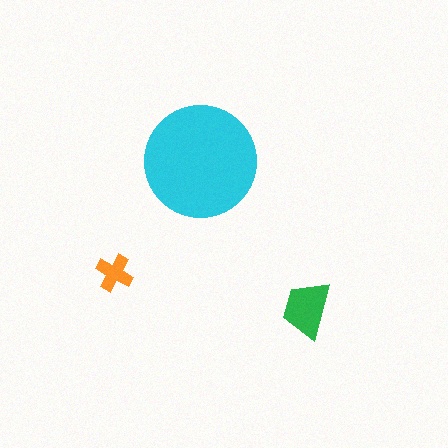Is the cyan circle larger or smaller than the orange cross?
Larger.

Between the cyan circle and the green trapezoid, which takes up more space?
The cyan circle.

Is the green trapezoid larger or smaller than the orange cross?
Larger.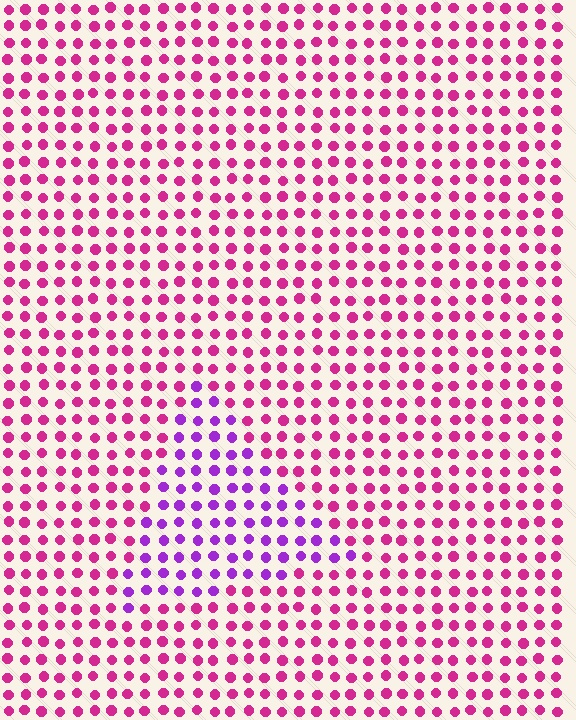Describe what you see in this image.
The image is filled with small magenta elements in a uniform arrangement. A triangle-shaped region is visible where the elements are tinted to a slightly different hue, forming a subtle color boundary.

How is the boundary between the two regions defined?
The boundary is defined purely by a slight shift in hue (about 41 degrees). Spacing, size, and orientation are identical on both sides.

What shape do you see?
I see a triangle.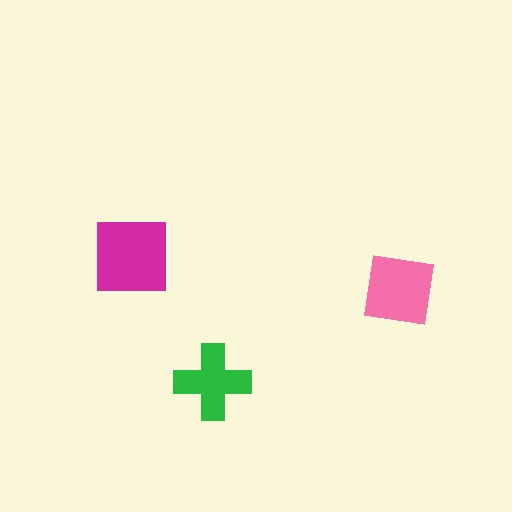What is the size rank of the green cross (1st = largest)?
3rd.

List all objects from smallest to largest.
The green cross, the pink square, the magenta square.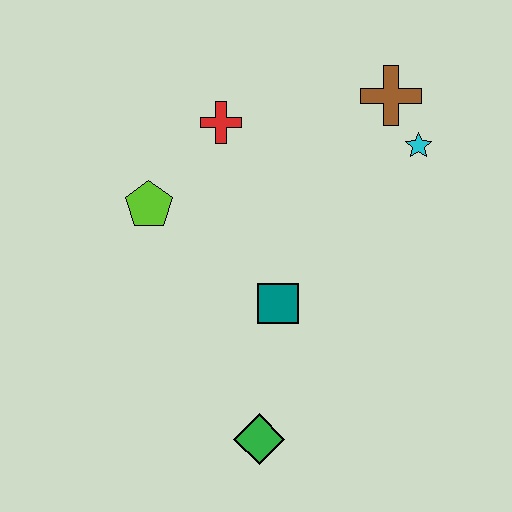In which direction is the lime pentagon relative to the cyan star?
The lime pentagon is to the left of the cyan star.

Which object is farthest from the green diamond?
The brown cross is farthest from the green diamond.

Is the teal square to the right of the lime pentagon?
Yes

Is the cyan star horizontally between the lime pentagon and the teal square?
No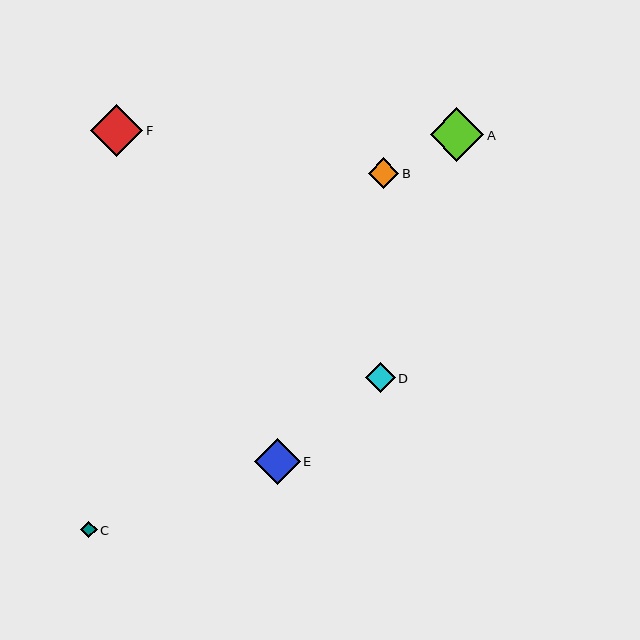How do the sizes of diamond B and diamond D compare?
Diamond B and diamond D are approximately the same size.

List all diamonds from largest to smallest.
From largest to smallest: A, F, E, B, D, C.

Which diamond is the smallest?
Diamond C is the smallest with a size of approximately 16 pixels.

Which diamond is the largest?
Diamond A is the largest with a size of approximately 54 pixels.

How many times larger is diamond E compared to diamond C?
Diamond E is approximately 2.8 times the size of diamond C.